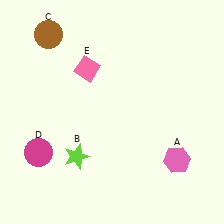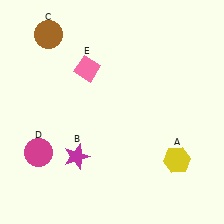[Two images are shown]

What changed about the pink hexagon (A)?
In Image 1, A is pink. In Image 2, it changed to yellow.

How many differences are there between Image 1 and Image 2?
There are 2 differences between the two images.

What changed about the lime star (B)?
In Image 1, B is lime. In Image 2, it changed to magenta.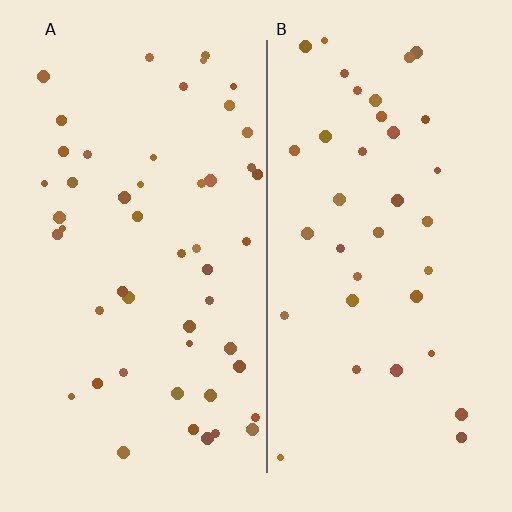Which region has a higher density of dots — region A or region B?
A (the left).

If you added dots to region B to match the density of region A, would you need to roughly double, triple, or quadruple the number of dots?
Approximately double.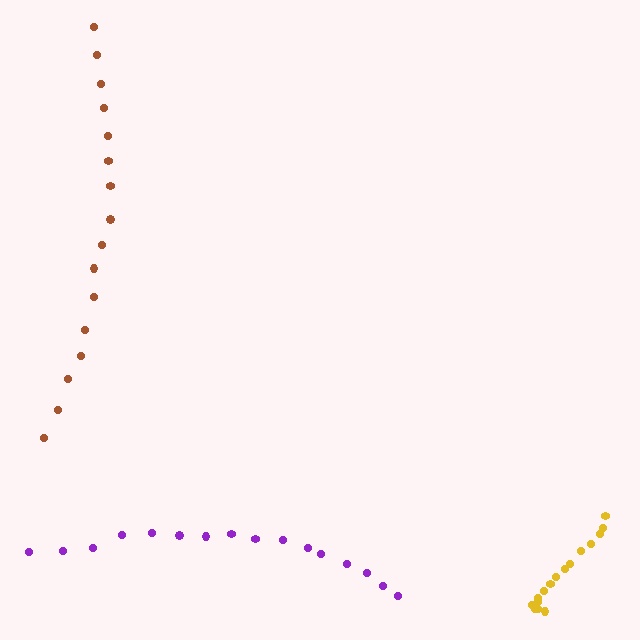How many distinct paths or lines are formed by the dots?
There are 3 distinct paths.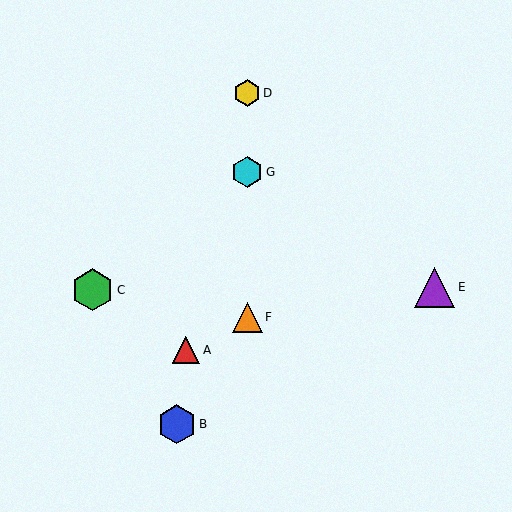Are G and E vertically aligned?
No, G is at x≈247 and E is at x≈435.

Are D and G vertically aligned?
Yes, both are at x≈247.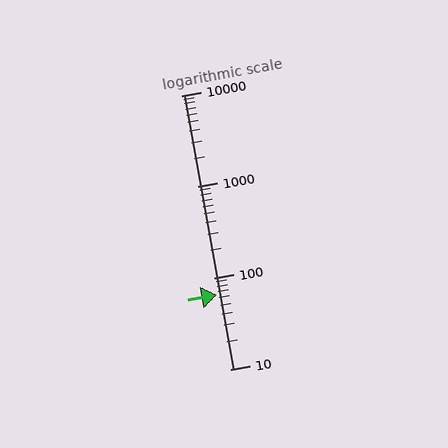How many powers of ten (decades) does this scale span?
The scale spans 3 decades, from 10 to 10000.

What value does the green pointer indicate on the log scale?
The pointer indicates approximately 65.